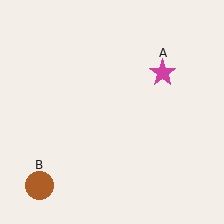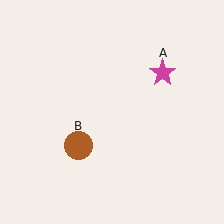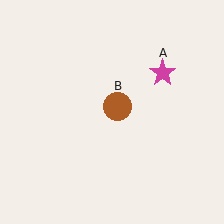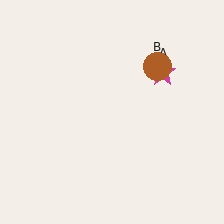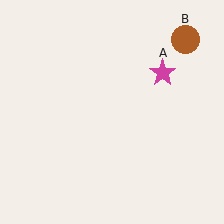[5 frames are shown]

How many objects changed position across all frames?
1 object changed position: brown circle (object B).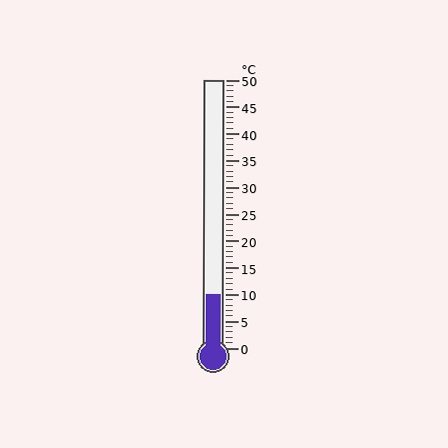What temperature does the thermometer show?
The thermometer shows approximately 10°C.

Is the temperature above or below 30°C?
The temperature is below 30°C.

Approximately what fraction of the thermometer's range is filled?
The thermometer is filled to approximately 20% of its range.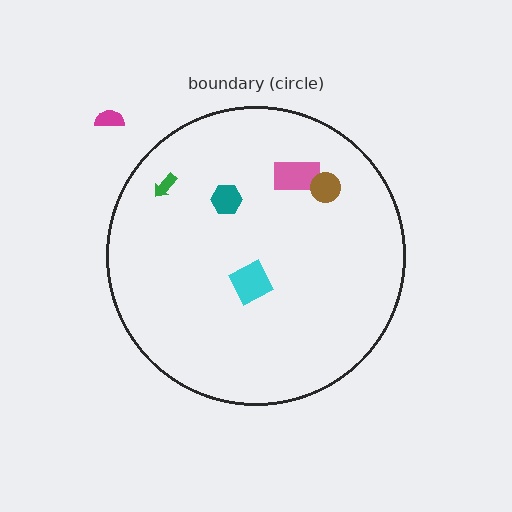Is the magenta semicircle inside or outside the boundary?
Outside.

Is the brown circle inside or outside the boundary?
Inside.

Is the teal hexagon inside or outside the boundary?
Inside.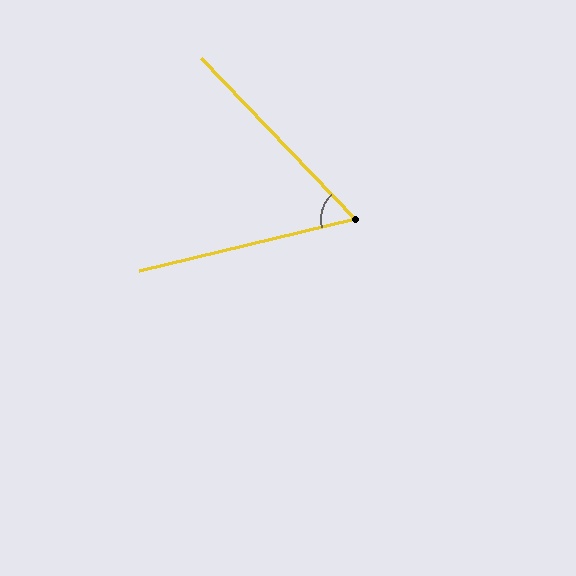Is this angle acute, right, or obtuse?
It is acute.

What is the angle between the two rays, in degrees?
Approximately 60 degrees.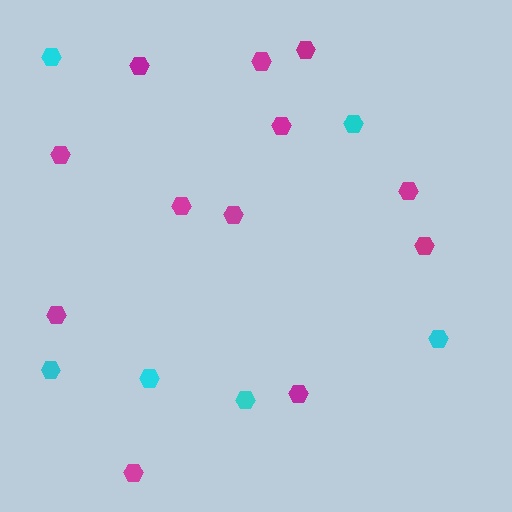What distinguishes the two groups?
There are 2 groups: one group of magenta hexagons (12) and one group of cyan hexagons (6).